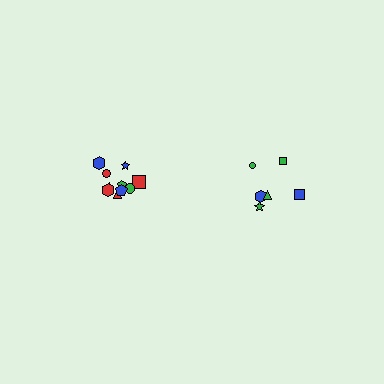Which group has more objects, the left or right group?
The left group.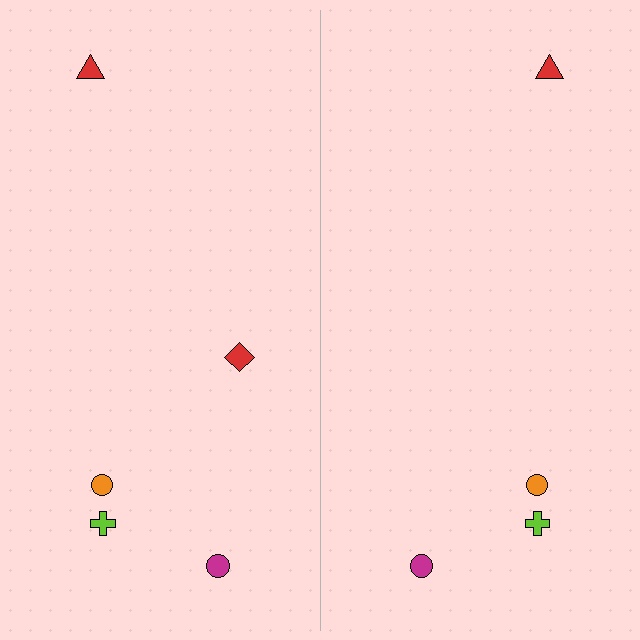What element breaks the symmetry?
A red diamond is missing from the right side.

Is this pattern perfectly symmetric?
No, the pattern is not perfectly symmetric. A red diamond is missing from the right side.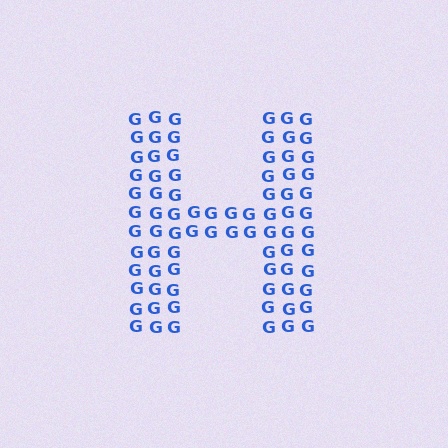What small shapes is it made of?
It is made of small letter G's.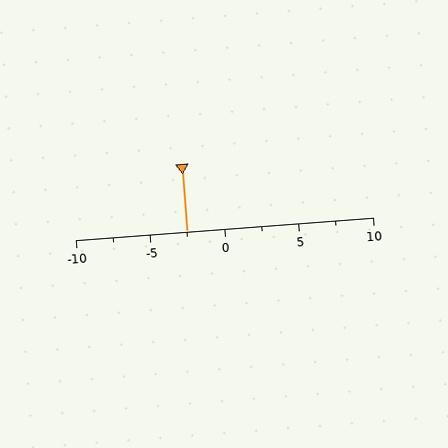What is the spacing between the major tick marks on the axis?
The major ticks are spaced 5 apart.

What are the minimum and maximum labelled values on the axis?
The axis runs from -10 to 10.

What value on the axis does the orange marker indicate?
The marker indicates approximately -2.5.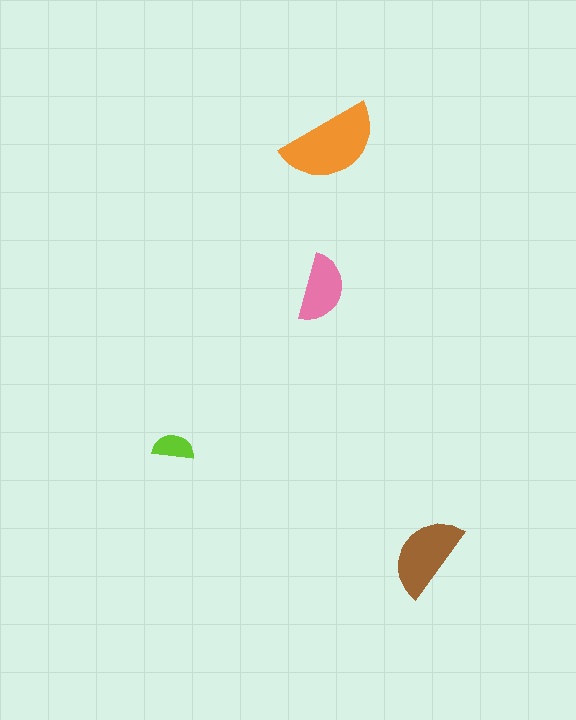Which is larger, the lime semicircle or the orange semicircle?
The orange one.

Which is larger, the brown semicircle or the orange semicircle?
The orange one.